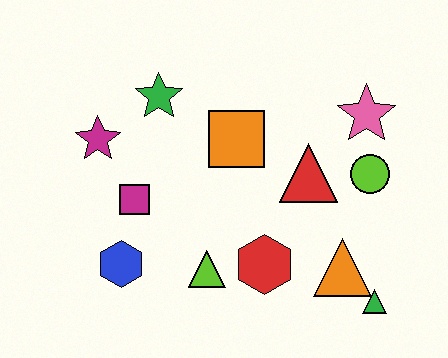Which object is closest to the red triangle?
The lime circle is closest to the red triangle.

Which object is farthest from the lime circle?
The magenta star is farthest from the lime circle.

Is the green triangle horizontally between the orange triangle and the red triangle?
No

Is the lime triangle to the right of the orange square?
No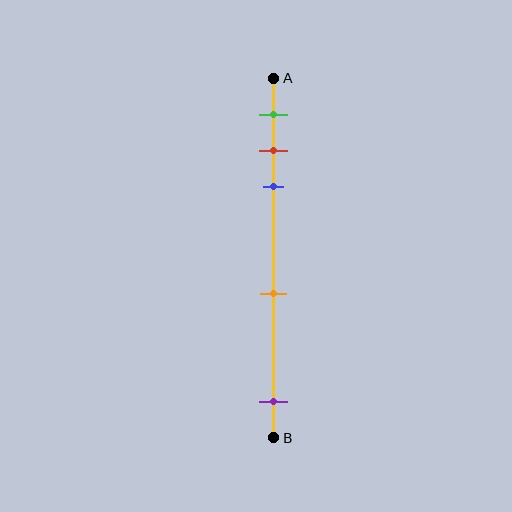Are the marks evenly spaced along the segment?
No, the marks are not evenly spaced.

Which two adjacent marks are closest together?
The red and blue marks are the closest adjacent pair.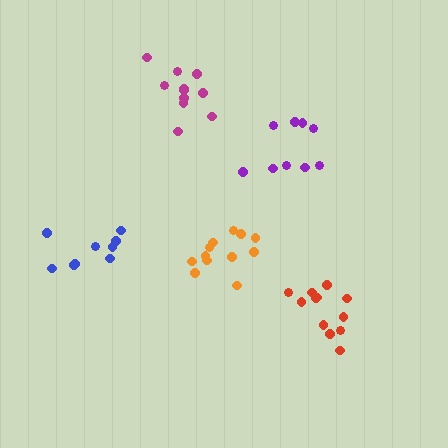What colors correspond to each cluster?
The clusters are colored: magenta, orange, purple, red, blue.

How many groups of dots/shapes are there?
There are 5 groups.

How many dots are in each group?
Group 1: 11 dots, Group 2: 12 dots, Group 3: 9 dots, Group 4: 12 dots, Group 5: 9 dots (53 total).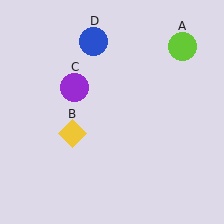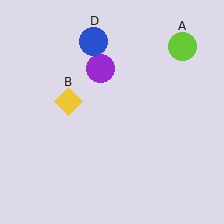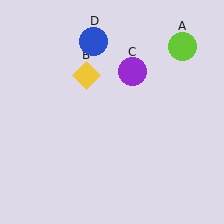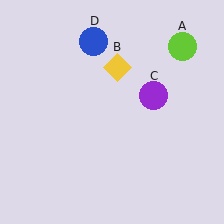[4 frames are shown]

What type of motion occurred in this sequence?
The yellow diamond (object B), purple circle (object C) rotated clockwise around the center of the scene.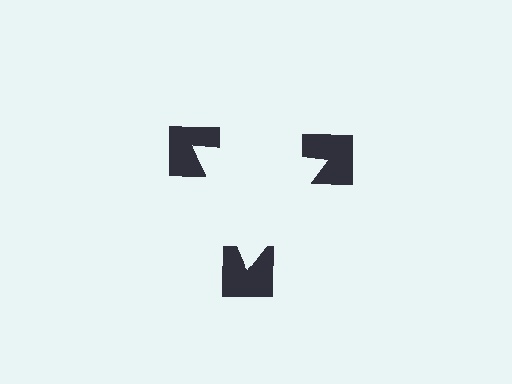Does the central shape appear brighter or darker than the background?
It typically appears slightly brighter than the background, even though no actual brightness change is drawn.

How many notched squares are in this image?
There are 3 — one at each vertex of the illusory triangle.